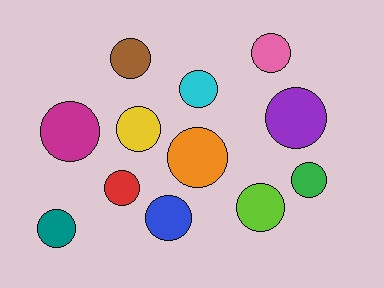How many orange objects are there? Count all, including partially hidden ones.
There is 1 orange object.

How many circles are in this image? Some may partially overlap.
There are 12 circles.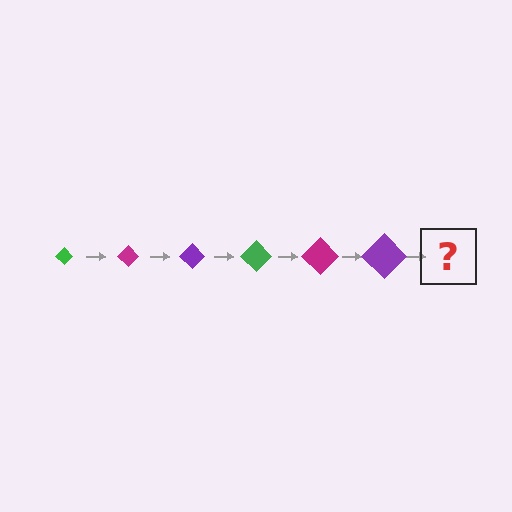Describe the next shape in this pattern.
It should be a green diamond, larger than the previous one.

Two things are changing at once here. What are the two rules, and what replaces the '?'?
The two rules are that the diamond grows larger each step and the color cycles through green, magenta, and purple. The '?' should be a green diamond, larger than the previous one.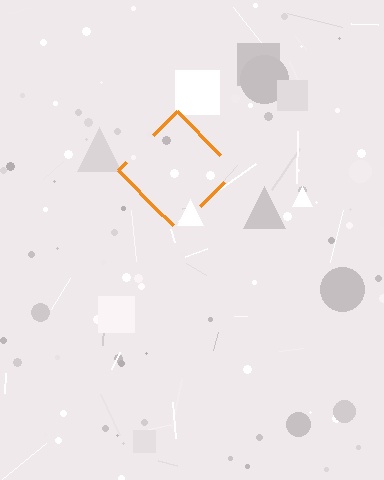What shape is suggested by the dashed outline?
The dashed outline suggests a diamond.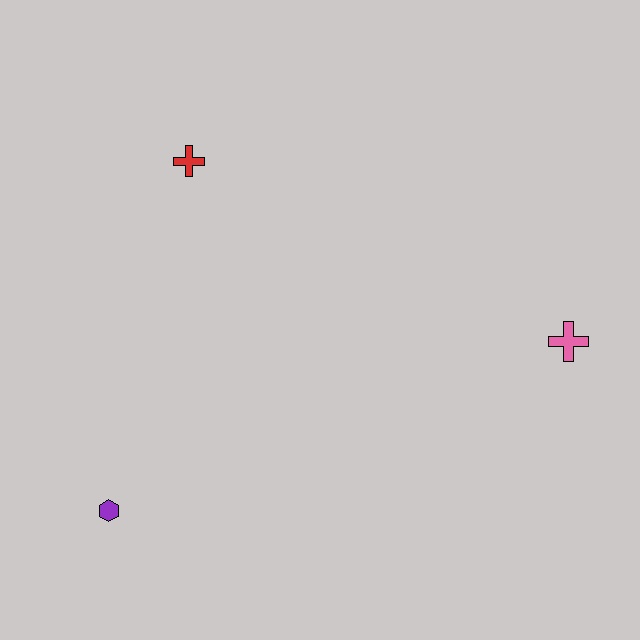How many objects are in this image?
There are 3 objects.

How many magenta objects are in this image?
There are no magenta objects.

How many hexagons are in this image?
There is 1 hexagon.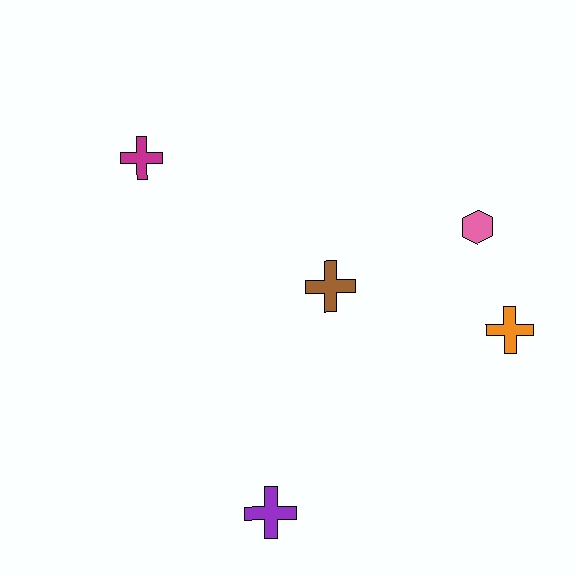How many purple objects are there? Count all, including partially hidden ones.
There is 1 purple object.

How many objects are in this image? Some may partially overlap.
There are 5 objects.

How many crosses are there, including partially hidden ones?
There are 4 crosses.